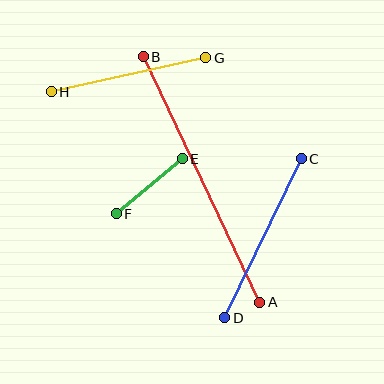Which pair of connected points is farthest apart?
Points A and B are farthest apart.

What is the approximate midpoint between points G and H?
The midpoint is at approximately (129, 75) pixels.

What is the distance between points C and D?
The distance is approximately 177 pixels.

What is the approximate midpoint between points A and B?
The midpoint is at approximately (201, 180) pixels.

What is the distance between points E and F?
The distance is approximately 86 pixels.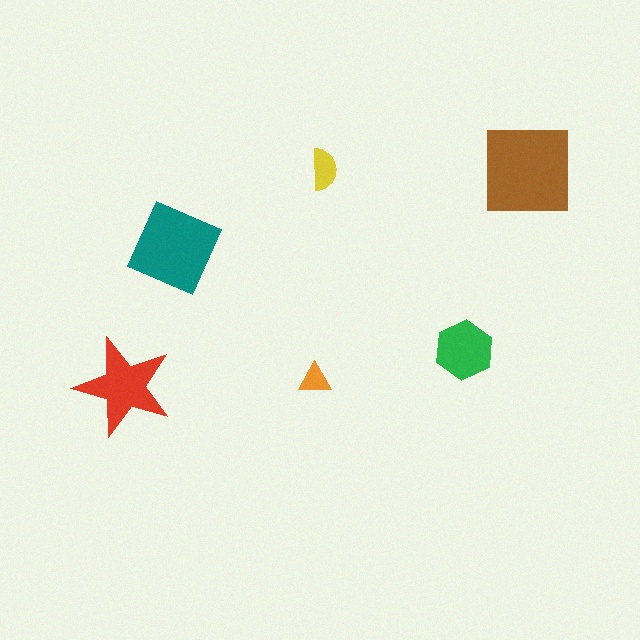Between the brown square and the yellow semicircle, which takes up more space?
The brown square.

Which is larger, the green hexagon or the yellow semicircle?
The green hexagon.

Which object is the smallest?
The orange triangle.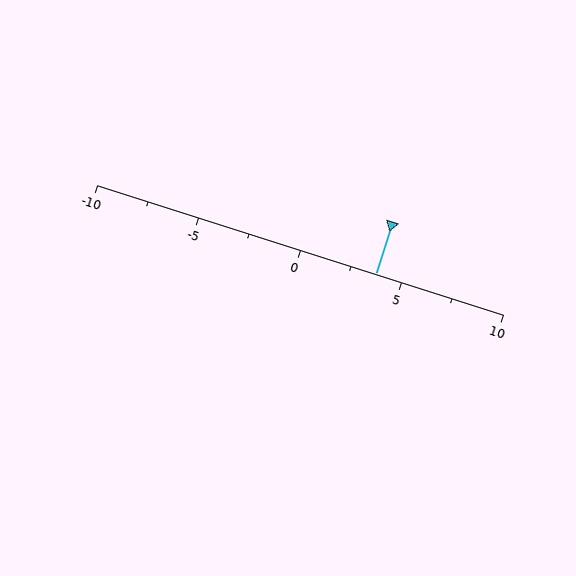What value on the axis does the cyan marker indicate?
The marker indicates approximately 3.8.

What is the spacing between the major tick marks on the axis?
The major ticks are spaced 5 apart.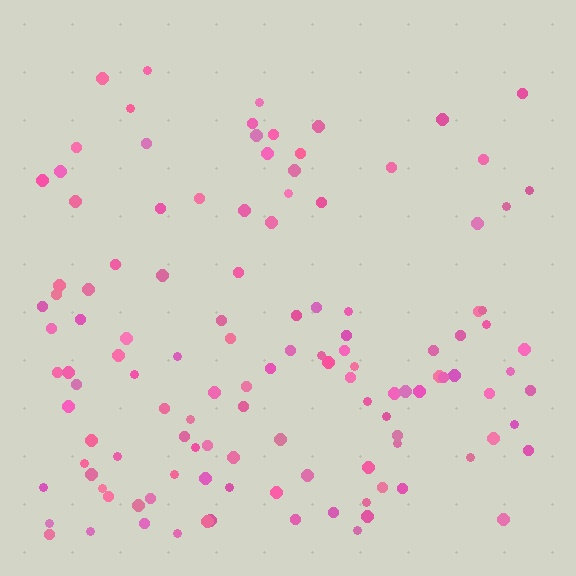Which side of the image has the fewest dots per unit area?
The top.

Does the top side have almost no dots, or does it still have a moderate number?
Still a moderate number, just noticeably fewer than the bottom.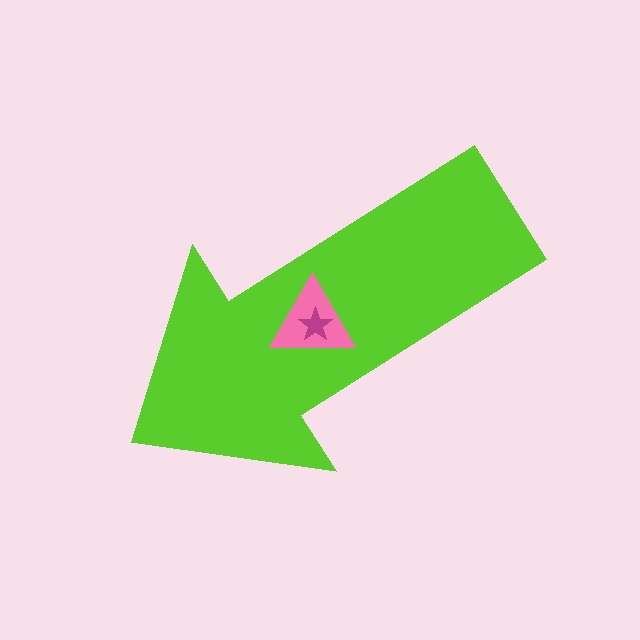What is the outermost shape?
The lime arrow.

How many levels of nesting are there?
3.